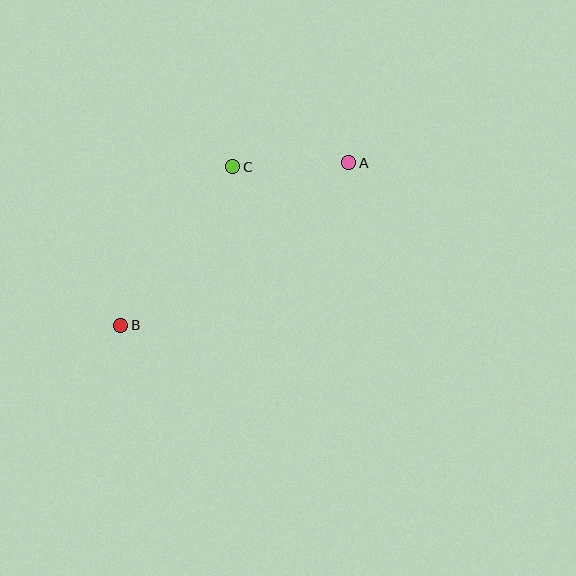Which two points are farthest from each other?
Points A and B are farthest from each other.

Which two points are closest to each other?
Points A and C are closest to each other.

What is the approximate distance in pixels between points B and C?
The distance between B and C is approximately 194 pixels.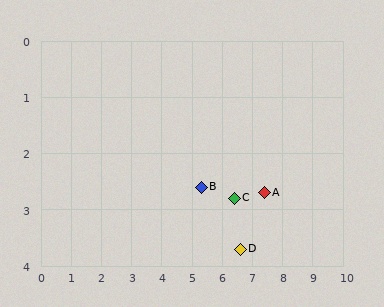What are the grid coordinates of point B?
Point B is at approximately (5.3, 2.6).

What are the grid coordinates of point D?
Point D is at approximately (6.6, 3.7).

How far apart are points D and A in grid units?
Points D and A are about 1.3 grid units apart.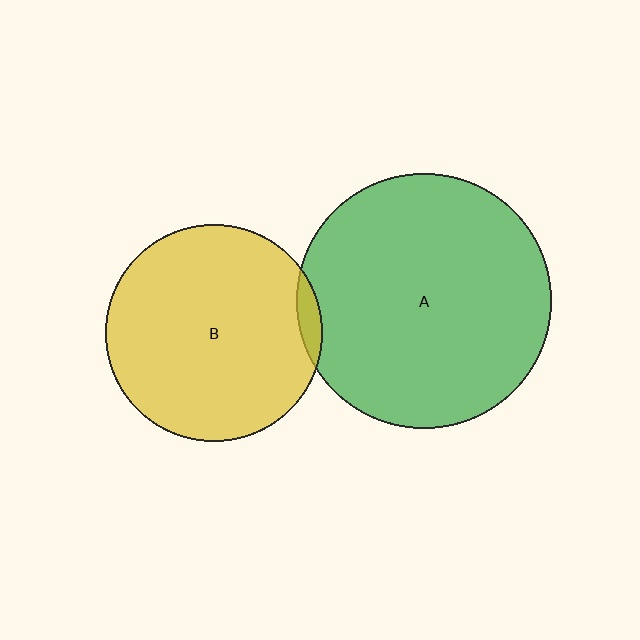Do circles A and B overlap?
Yes.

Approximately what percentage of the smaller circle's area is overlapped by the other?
Approximately 5%.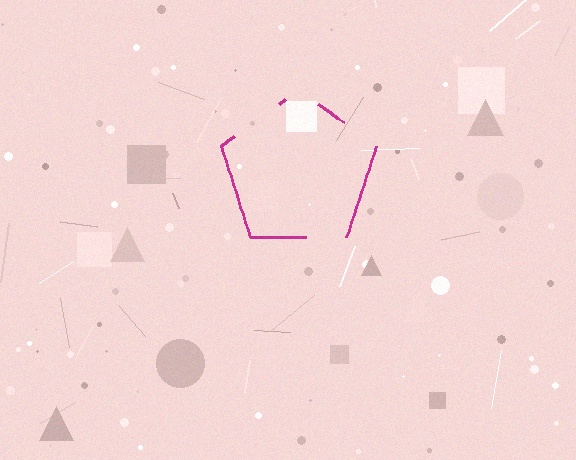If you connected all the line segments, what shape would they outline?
They would outline a pentagon.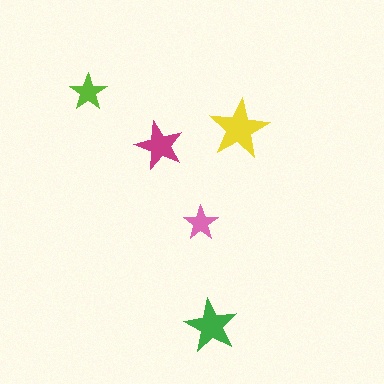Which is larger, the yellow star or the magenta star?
The yellow one.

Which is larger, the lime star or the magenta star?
The magenta one.